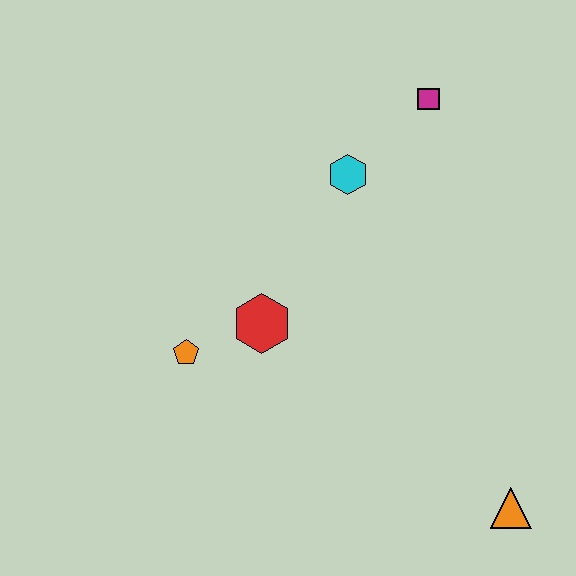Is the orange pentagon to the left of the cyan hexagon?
Yes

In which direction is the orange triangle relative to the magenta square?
The orange triangle is below the magenta square.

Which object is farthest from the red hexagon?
The orange triangle is farthest from the red hexagon.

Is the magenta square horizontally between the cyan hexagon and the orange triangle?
Yes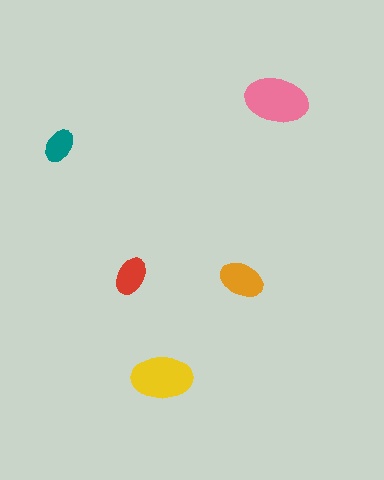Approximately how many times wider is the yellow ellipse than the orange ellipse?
About 1.5 times wider.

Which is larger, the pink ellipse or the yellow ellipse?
The pink one.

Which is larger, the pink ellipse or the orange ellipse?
The pink one.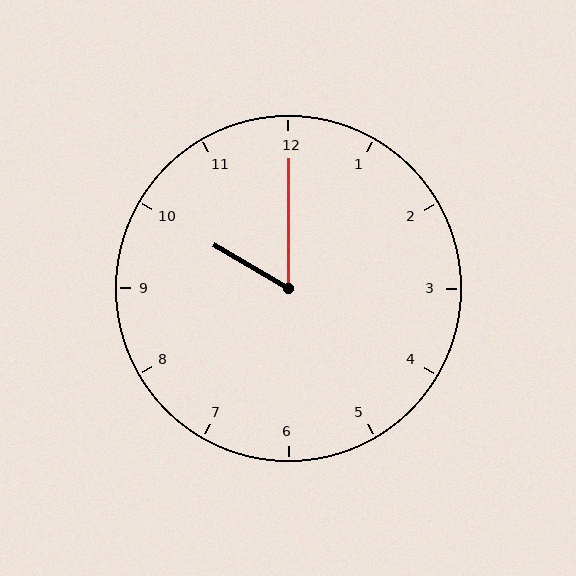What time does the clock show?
10:00.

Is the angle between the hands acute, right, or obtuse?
It is acute.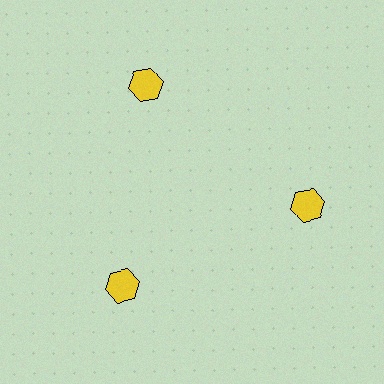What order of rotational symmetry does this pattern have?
This pattern has 3-fold rotational symmetry.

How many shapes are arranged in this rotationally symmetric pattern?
There are 3 shapes, arranged in 3 groups of 1.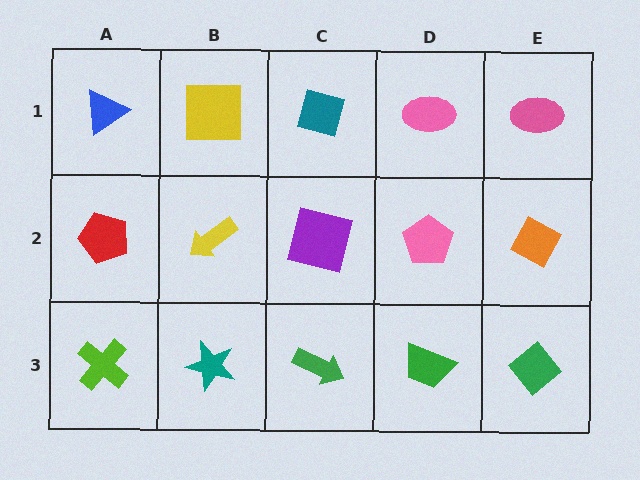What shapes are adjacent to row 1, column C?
A purple square (row 2, column C), a yellow square (row 1, column B), a pink ellipse (row 1, column D).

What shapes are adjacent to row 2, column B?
A yellow square (row 1, column B), a teal star (row 3, column B), a red pentagon (row 2, column A), a purple square (row 2, column C).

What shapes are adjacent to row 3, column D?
A pink pentagon (row 2, column D), a green arrow (row 3, column C), a green diamond (row 3, column E).